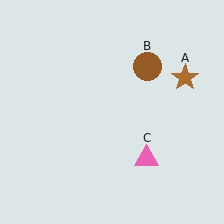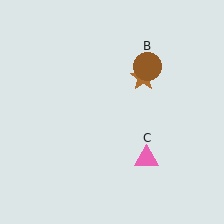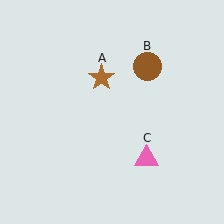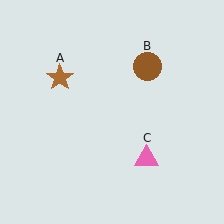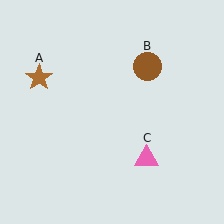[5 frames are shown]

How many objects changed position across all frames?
1 object changed position: brown star (object A).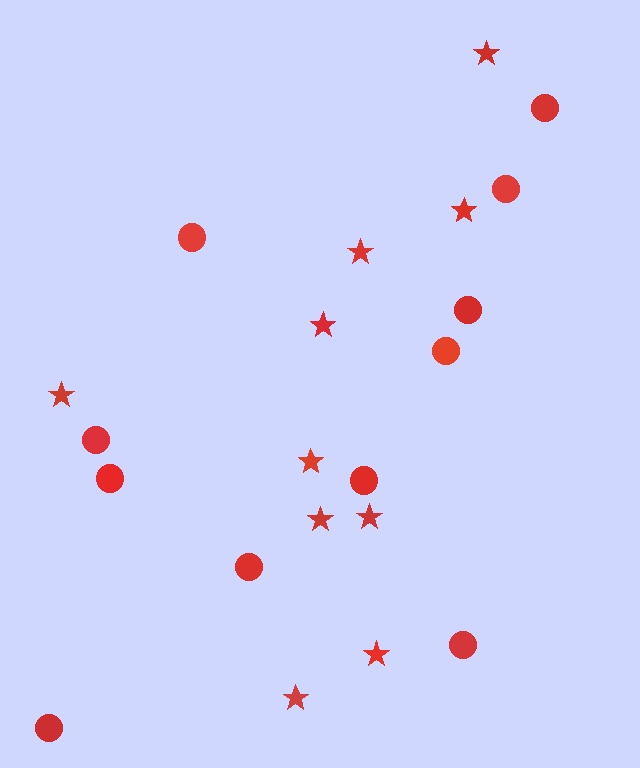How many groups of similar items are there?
There are 2 groups: one group of circles (11) and one group of stars (10).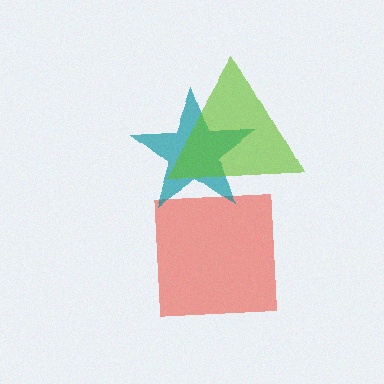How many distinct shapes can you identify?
There are 3 distinct shapes: a red square, a teal star, a lime triangle.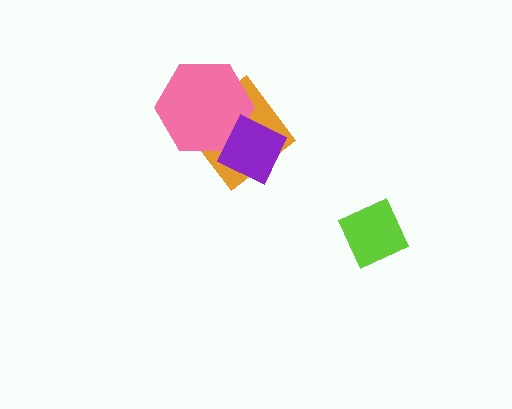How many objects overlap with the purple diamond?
2 objects overlap with the purple diamond.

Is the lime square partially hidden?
No, no other shape covers it.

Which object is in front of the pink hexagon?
The purple diamond is in front of the pink hexagon.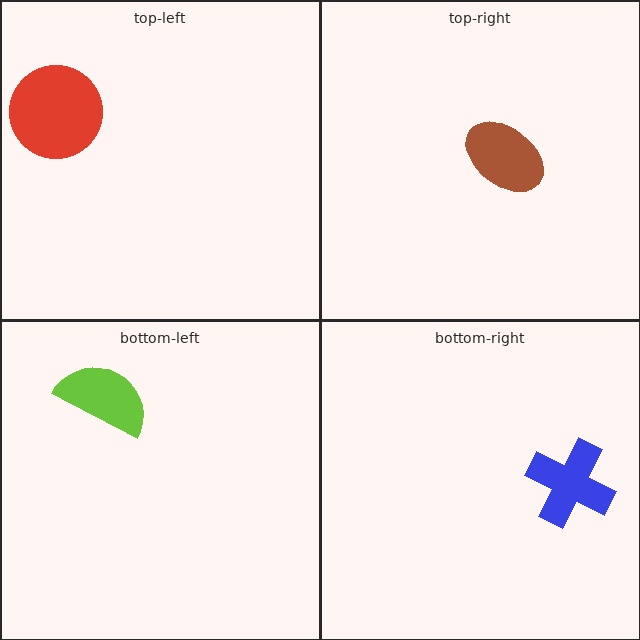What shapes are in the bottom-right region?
The blue cross.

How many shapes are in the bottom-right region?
1.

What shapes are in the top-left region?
The red circle.